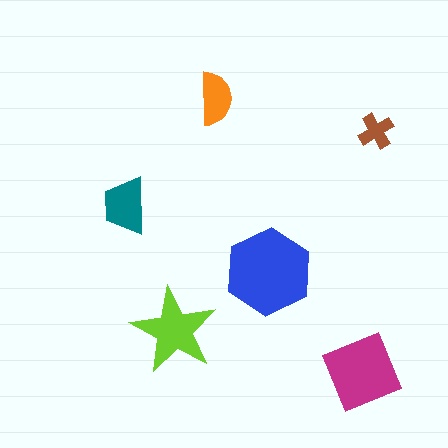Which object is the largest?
The blue hexagon.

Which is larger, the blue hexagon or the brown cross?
The blue hexagon.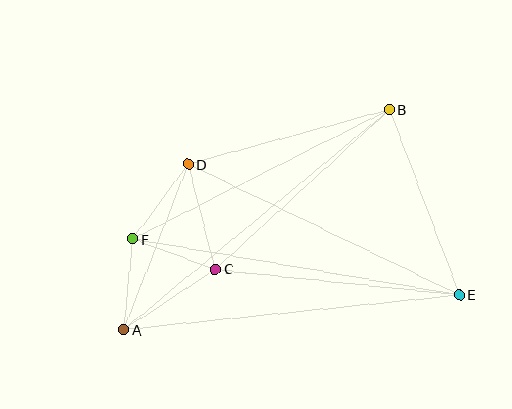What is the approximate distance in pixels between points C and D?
The distance between C and D is approximately 109 pixels.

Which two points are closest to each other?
Points C and F are closest to each other.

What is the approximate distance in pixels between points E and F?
The distance between E and F is approximately 331 pixels.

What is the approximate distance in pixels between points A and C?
The distance between A and C is approximately 110 pixels.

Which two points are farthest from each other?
Points A and B are farthest from each other.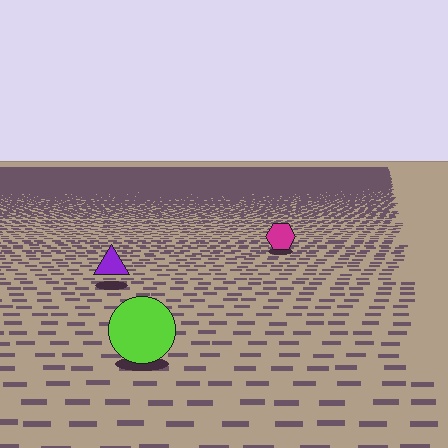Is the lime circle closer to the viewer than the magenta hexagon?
Yes. The lime circle is closer — you can tell from the texture gradient: the ground texture is coarser near it.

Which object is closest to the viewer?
The lime circle is closest. The texture marks near it are larger and more spread out.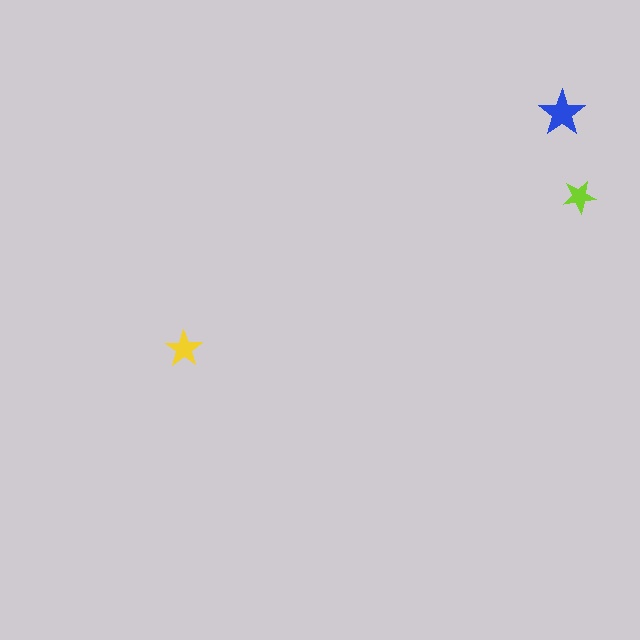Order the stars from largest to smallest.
the blue one, the yellow one, the lime one.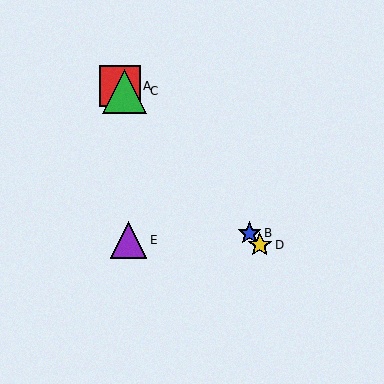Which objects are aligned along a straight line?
Objects A, B, C, D are aligned along a straight line.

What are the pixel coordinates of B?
Object B is at (250, 233).